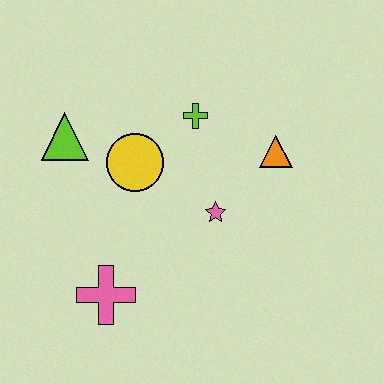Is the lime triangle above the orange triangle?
Yes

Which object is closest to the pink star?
The orange triangle is closest to the pink star.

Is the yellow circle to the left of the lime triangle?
No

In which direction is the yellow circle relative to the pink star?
The yellow circle is to the left of the pink star.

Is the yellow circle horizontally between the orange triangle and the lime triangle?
Yes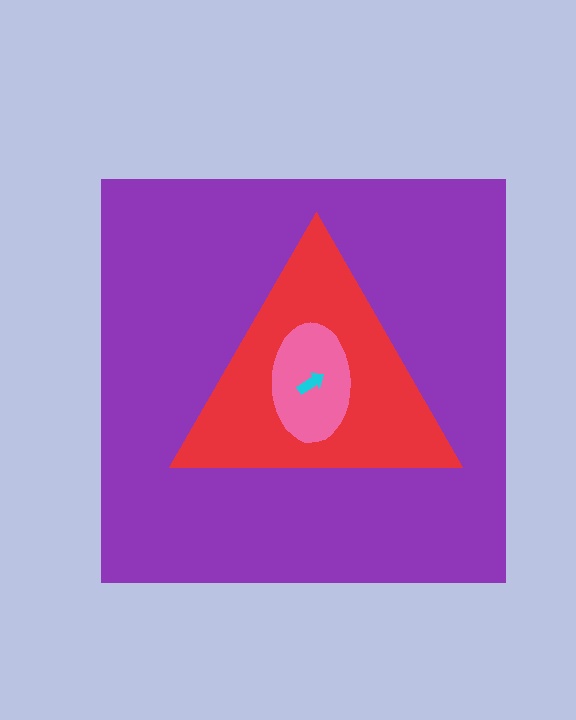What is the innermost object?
The cyan arrow.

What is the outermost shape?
The purple square.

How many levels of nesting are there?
4.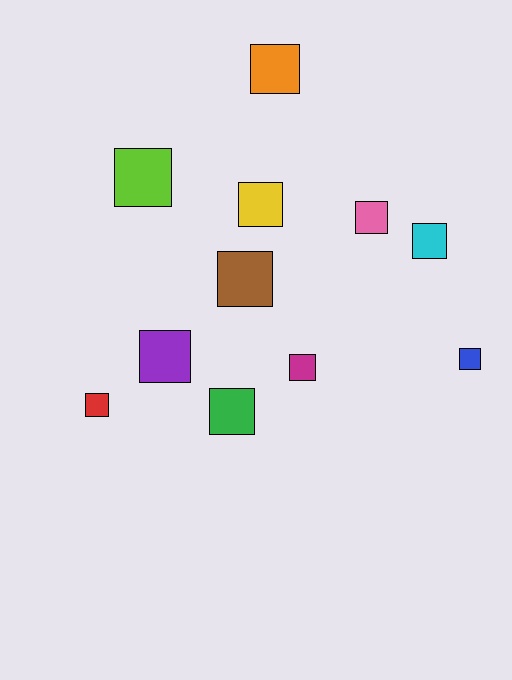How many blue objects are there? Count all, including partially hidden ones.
There is 1 blue object.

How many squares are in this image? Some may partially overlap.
There are 11 squares.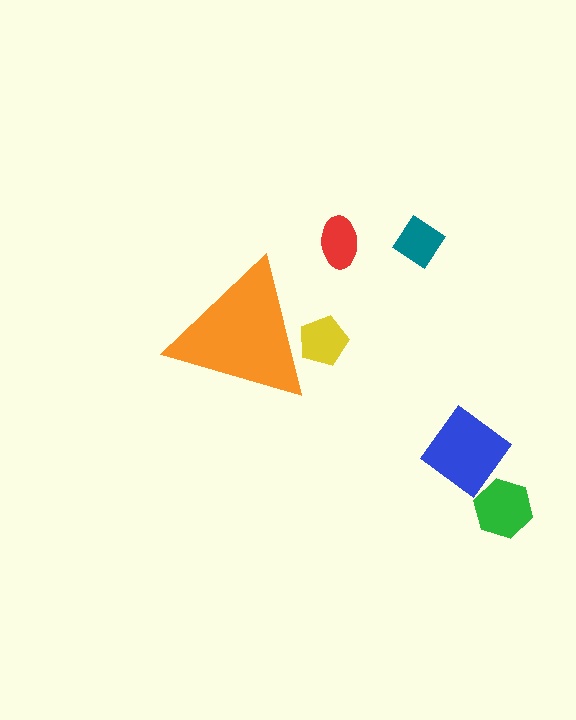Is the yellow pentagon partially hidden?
Yes, the yellow pentagon is partially hidden behind the orange triangle.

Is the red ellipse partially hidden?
No, the red ellipse is fully visible.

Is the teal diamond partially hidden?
No, the teal diamond is fully visible.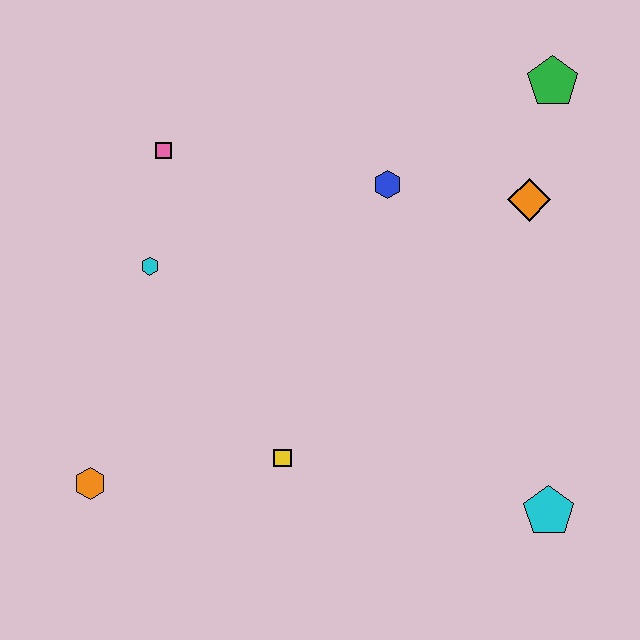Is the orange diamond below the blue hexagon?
Yes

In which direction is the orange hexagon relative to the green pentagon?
The orange hexagon is to the left of the green pentagon.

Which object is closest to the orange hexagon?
The yellow square is closest to the orange hexagon.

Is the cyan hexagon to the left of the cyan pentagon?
Yes